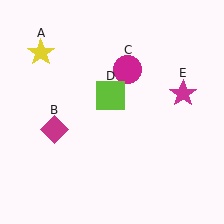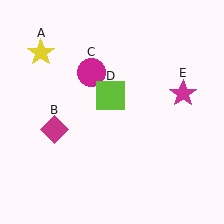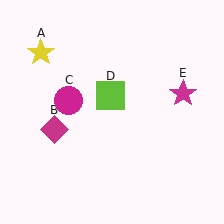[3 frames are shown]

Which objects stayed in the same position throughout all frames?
Yellow star (object A) and magenta diamond (object B) and lime square (object D) and magenta star (object E) remained stationary.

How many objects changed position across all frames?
1 object changed position: magenta circle (object C).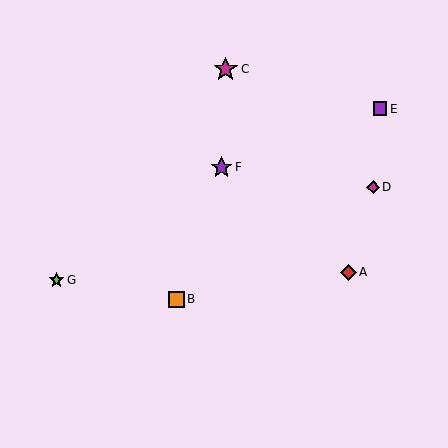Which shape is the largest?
The magenta star (labeled C) is the largest.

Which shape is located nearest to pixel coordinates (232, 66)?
The magenta star (labeled C) at (226, 69) is nearest to that location.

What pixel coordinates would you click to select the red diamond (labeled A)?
Click at (348, 272) to select the red diamond A.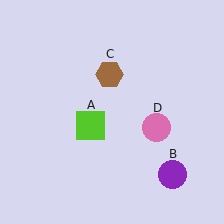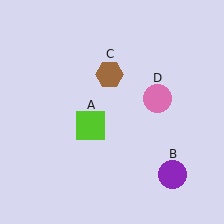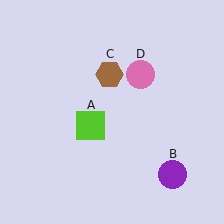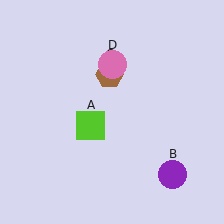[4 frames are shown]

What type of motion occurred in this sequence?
The pink circle (object D) rotated counterclockwise around the center of the scene.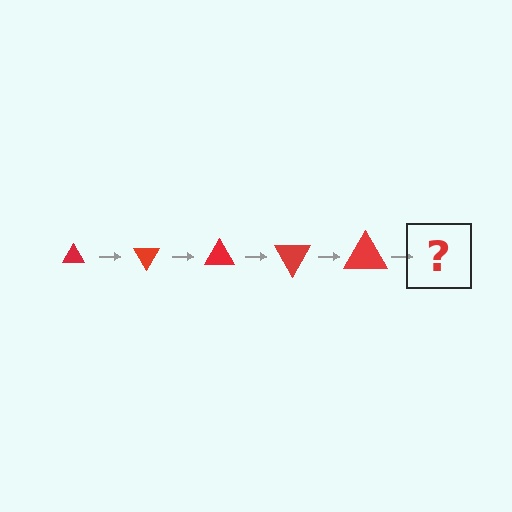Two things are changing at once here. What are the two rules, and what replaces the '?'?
The two rules are that the triangle grows larger each step and it rotates 60 degrees each step. The '?' should be a triangle, larger than the previous one and rotated 300 degrees from the start.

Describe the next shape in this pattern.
It should be a triangle, larger than the previous one and rotated 300 degrees from the start.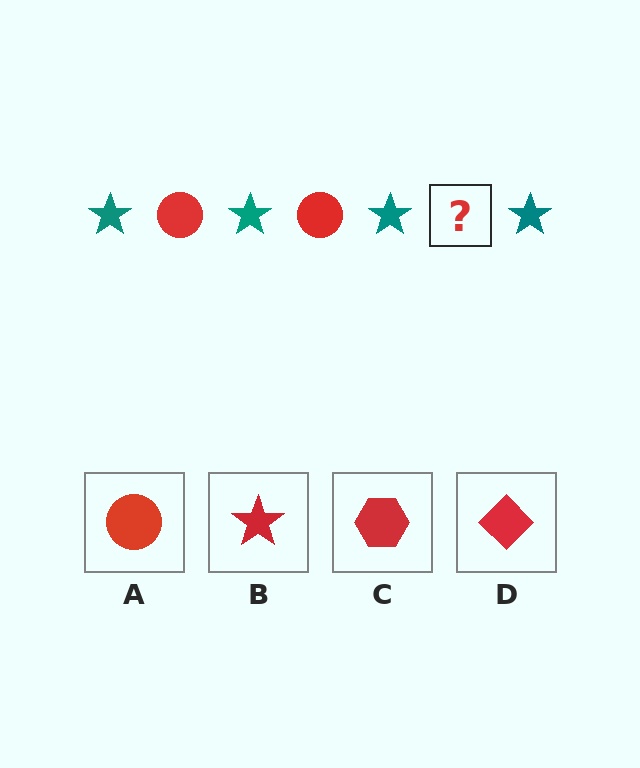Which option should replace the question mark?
Option A.